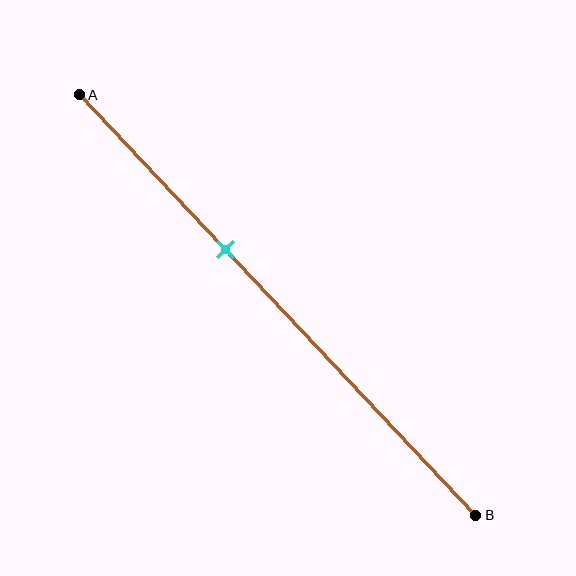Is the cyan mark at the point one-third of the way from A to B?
No, the mark is at about 35% from A, not at the 33% one-third point.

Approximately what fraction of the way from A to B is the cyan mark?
The cyan mark is approximately 35% of the way from A to B.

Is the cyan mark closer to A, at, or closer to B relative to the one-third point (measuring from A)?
The cyan mark is closer to point B than the one-third point of segment AB.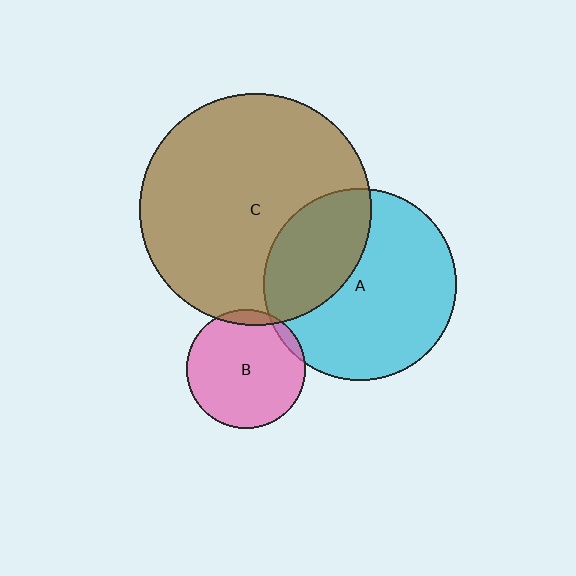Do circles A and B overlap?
Yes.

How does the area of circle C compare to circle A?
Approximately 1.4 times.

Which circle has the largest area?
Circle C (brown).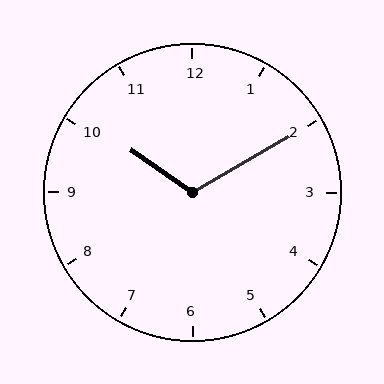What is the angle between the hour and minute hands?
Approximately 115 degrees.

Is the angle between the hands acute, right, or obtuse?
It is obtuse.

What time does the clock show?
10:10.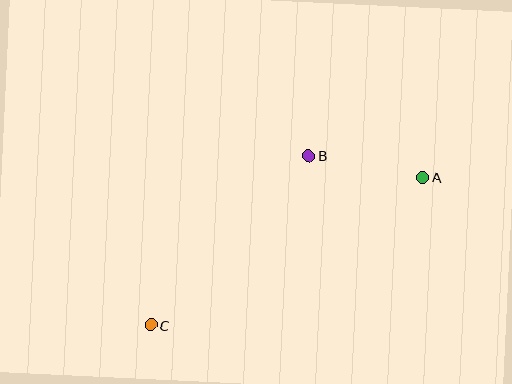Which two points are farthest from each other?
Points A and C are farthest from each other.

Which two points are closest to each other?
Points A and B are closest to each other.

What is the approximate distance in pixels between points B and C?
The distance between B and C is approximately 231 pixels.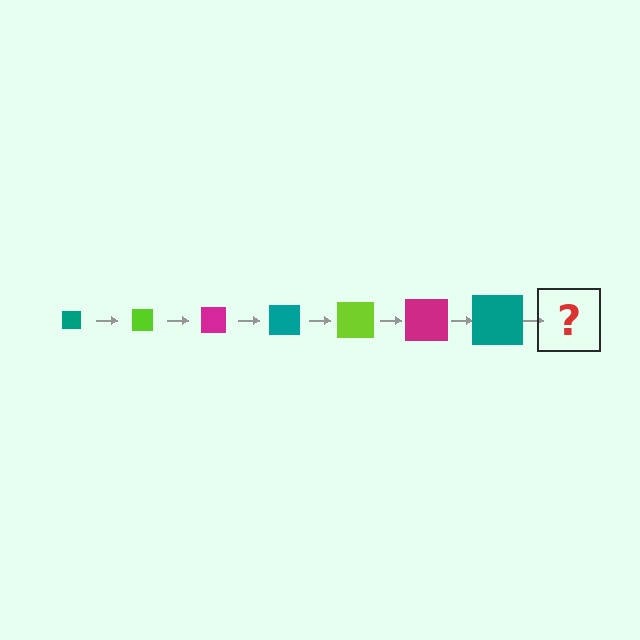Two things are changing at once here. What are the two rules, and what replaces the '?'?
The two rules are that the square grows larger each step and the color cycles through teal, lime, and magenta. The '?' should be a lime square, larger than the previous one.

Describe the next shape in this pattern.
It should be a lime square, larger than the previous one.